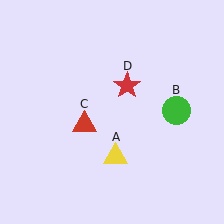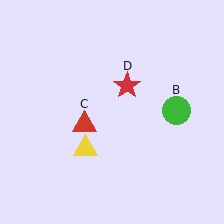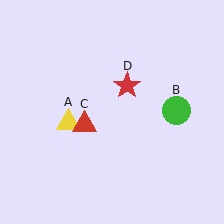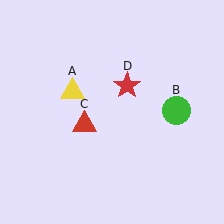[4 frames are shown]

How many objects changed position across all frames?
1 object changed position: yellow triangle (object A).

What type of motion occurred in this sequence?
The yellow triangle (object A) rotated clockwise around the center of the scene.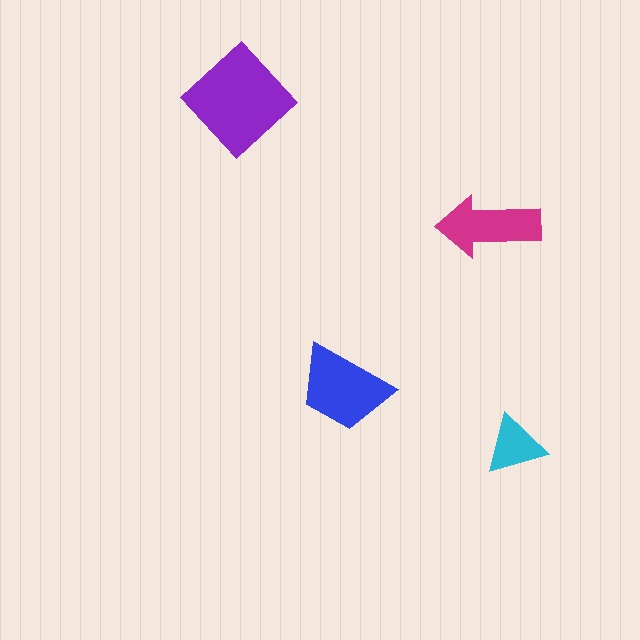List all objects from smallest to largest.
The cyan triangle, the magenta arrow, the blue trapezoid, the purple diamond.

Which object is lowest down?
The cyan triangle is bottommost.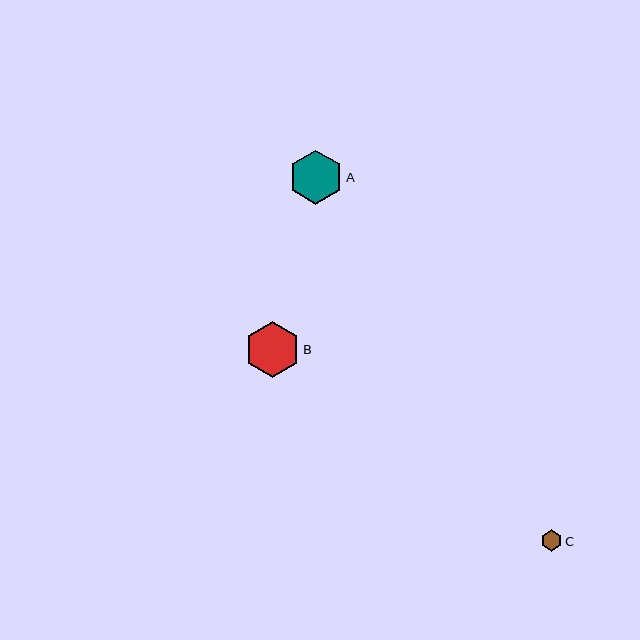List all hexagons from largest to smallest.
From largest to smallest: B, A, C.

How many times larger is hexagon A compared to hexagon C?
Hexagon A is approximately 2.5 times the size of hexagon C.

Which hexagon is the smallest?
Hexagon C is the smallest with a size of approximately 21 pixels.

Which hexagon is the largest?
Hexagon B is the largest with a size of approximately 56 pixels.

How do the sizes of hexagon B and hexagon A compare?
Hexagon B and hexagon A are approximately the same size.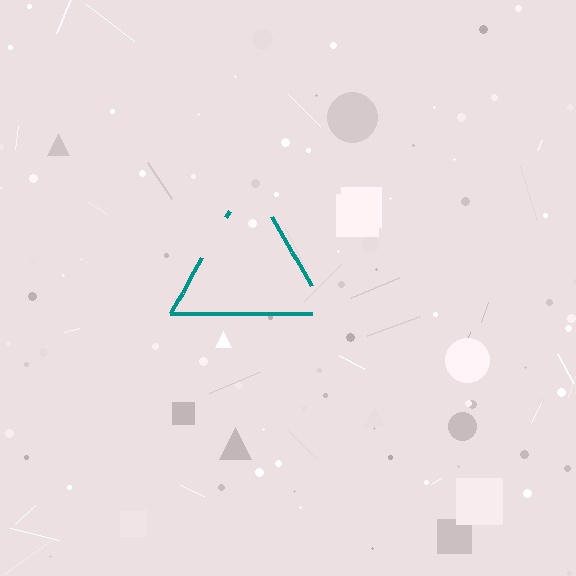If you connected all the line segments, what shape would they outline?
They would outline a triangle.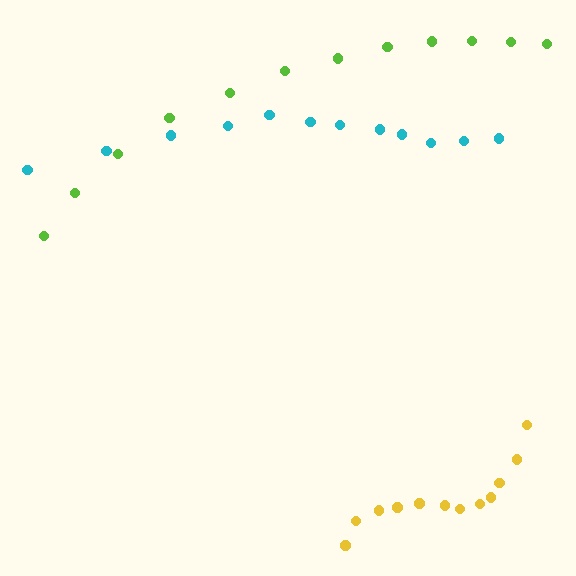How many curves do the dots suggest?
There are 3 distinct paths.